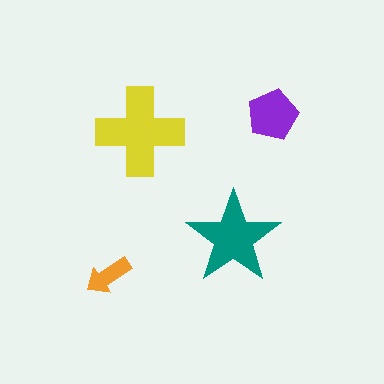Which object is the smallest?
The orange arrow.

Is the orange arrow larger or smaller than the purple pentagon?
Smaller.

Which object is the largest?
The yellow cross.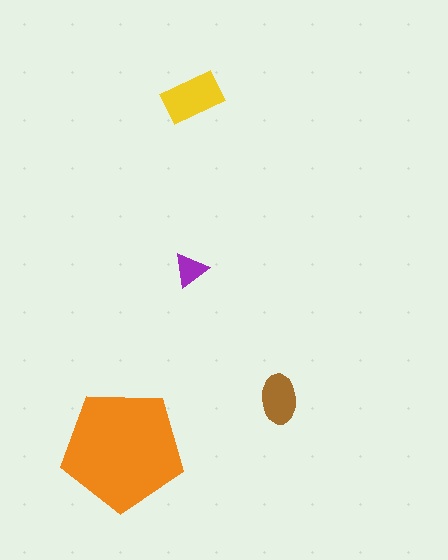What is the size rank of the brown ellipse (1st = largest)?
3rd.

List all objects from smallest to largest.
The purple triangle, the brown ellipse, the yellow rectangle, the orange pentagon.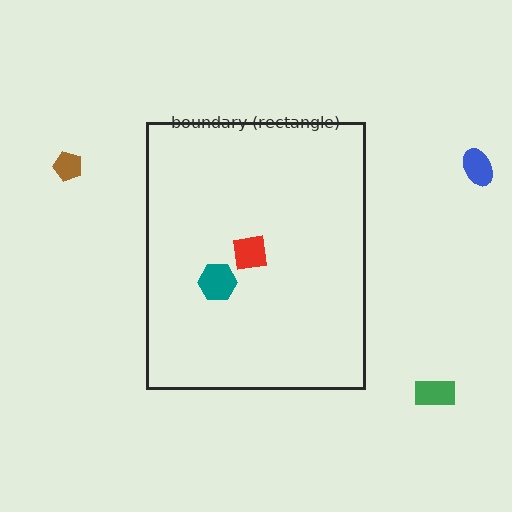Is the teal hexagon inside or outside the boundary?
Inside.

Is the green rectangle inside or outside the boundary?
Outside.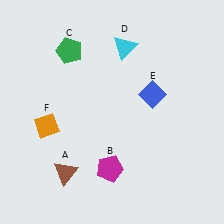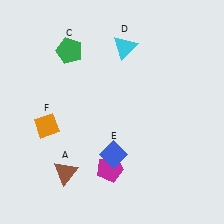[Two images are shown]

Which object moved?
The blue diamond (E) moved down.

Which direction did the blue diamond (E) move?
The blue diamond (E) moved down.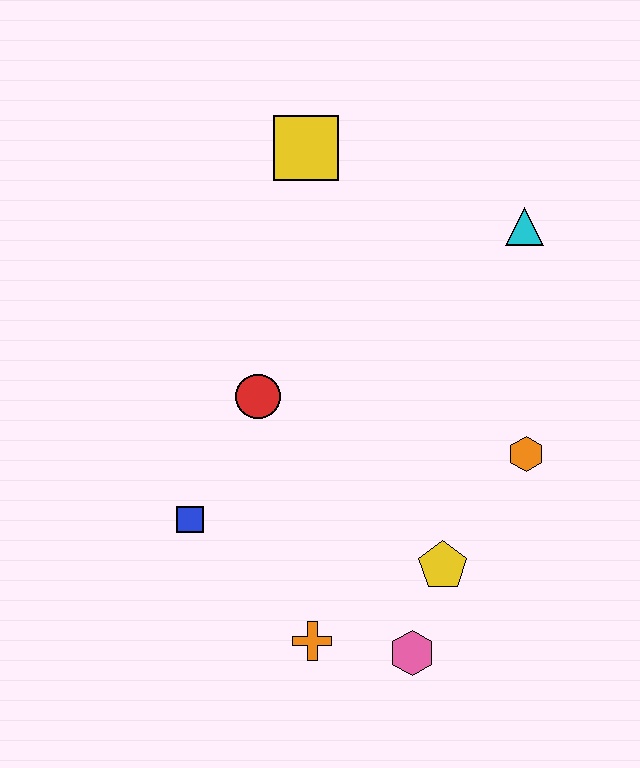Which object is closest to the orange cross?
The pink hexagon is closest to the orange cross.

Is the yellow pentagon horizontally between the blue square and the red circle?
No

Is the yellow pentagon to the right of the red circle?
Yes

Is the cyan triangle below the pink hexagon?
No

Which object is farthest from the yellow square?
The pink hexagon is farthest from the yellow square.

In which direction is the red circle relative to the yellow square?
The red circle is below the yellow square.